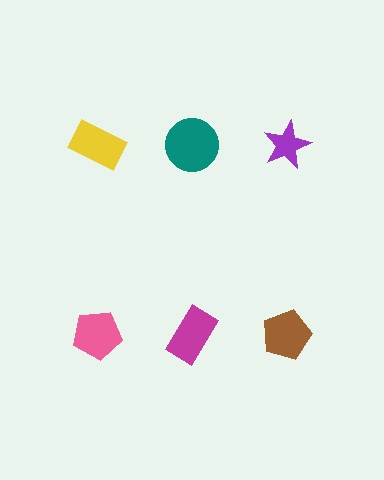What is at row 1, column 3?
A purple star.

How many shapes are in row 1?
3 shapes.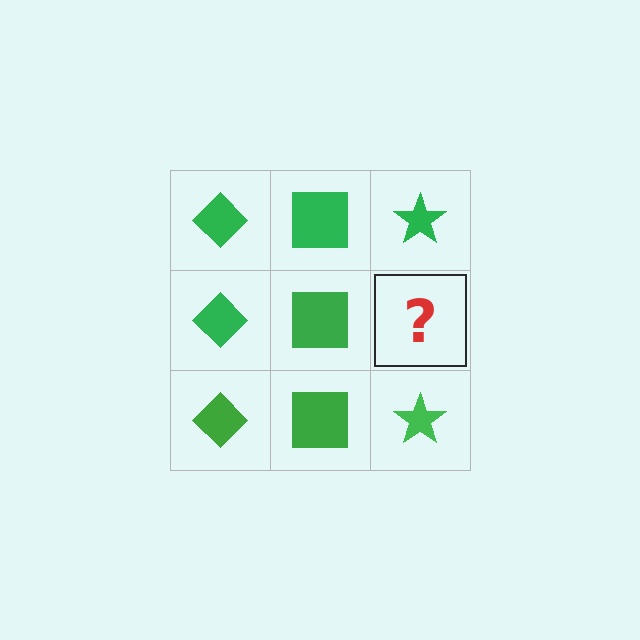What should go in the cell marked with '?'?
The missing cell should contain a green star.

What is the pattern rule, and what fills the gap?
The rule is that each column has a consistent shape. The gap should be filled with a green star.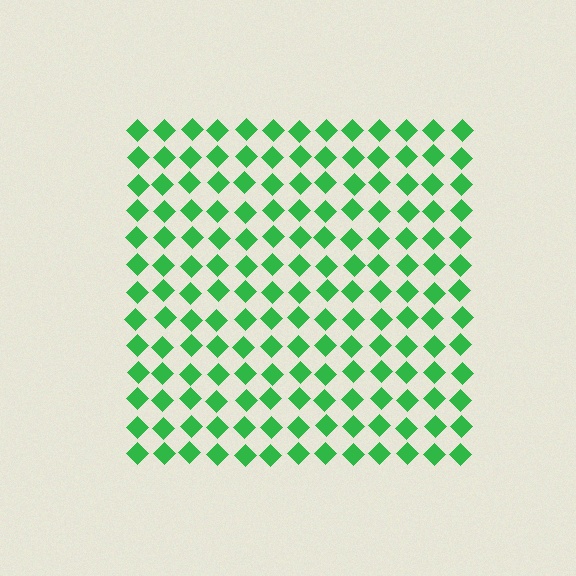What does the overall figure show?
The overall figure shows a square.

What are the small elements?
The small elements are diamonds.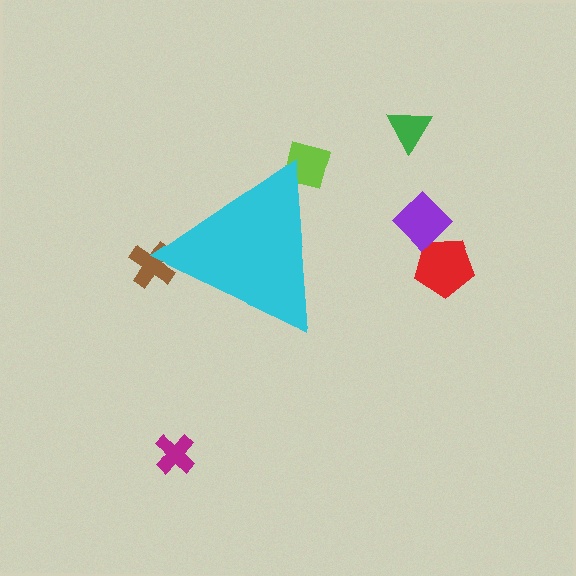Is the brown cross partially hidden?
Yes, the brown cross is partially hidden behind the cyan triangle.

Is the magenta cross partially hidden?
No, the magenta cross is fully visible.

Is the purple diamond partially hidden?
No, the purple diamond is fully visible.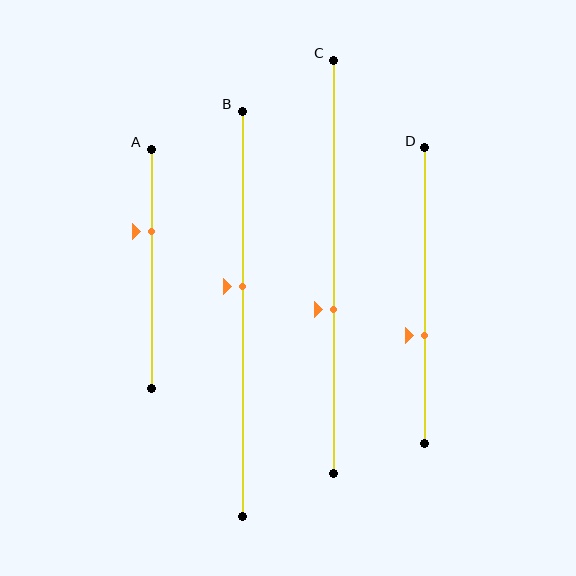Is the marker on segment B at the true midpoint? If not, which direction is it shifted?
No, the marker on segment B is shifted upward by about 7% of the segment length.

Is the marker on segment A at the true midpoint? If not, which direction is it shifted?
No, the marker on segment A is shifted upward by about 16% of the segment length.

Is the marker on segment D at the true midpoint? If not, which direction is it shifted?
No, the marker on segment D is shifted downward by about 13% of the segment length.